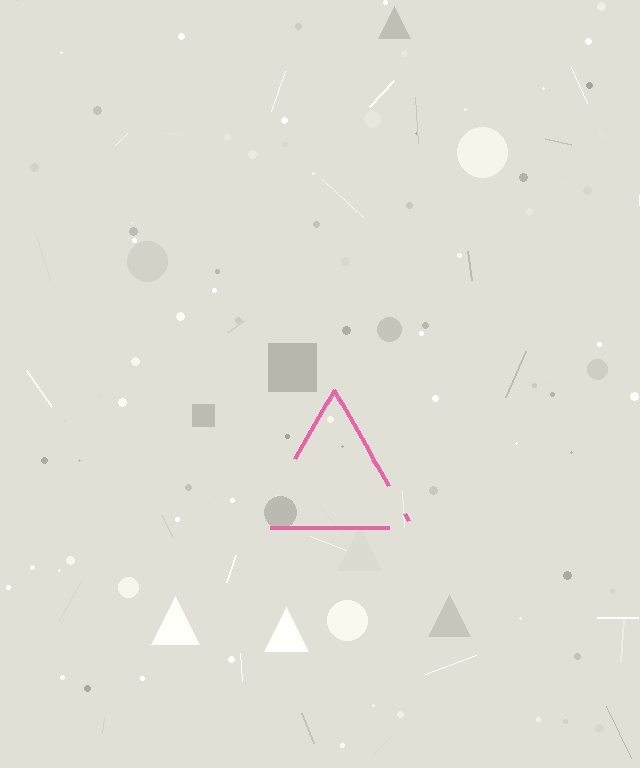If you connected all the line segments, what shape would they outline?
They would outline a triangle.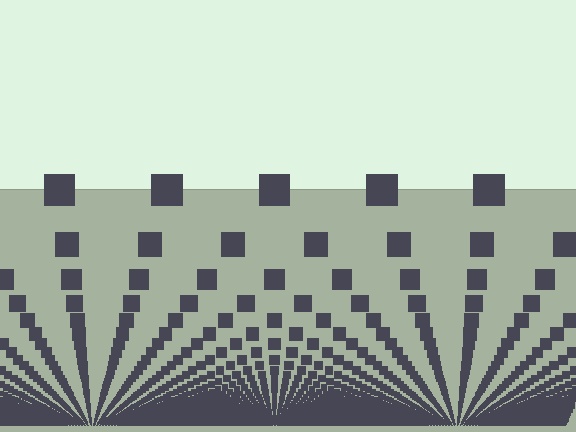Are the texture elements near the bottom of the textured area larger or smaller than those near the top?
Smaller. The gradient is inverted — elements near the bottom are smaller and denser.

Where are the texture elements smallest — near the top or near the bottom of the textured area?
Near the bottom.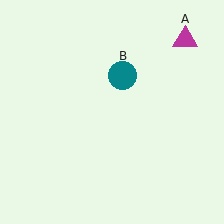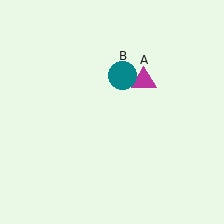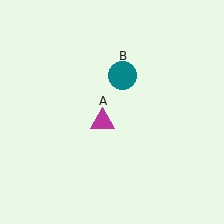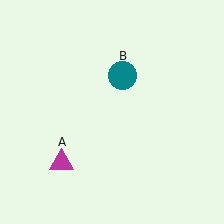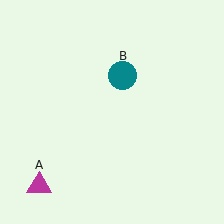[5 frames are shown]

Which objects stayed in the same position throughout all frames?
Teal circle (object B) remained stationary.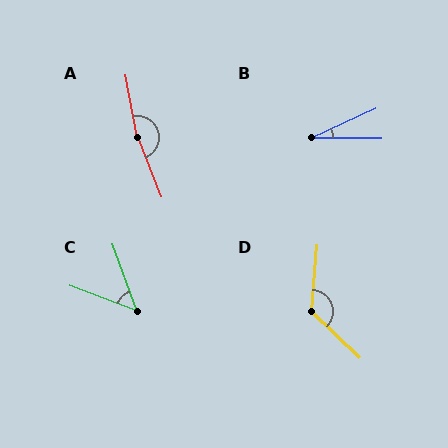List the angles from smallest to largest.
B (25°), C (49°), D (129°), A (169°).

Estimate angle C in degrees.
Approximately 49 degrees.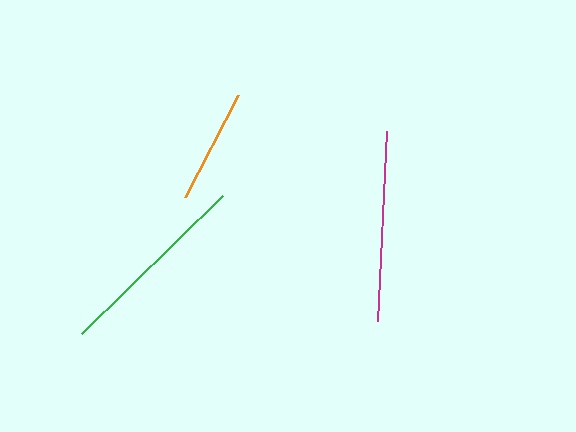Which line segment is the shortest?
The orange line is the shortest at approximately 115 pixels.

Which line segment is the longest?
The green line is the longest at approximately 197 pixels.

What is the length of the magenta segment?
The magenta segment is approximately 189 pixels long.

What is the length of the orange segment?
The orange segment is approximately 115 pixels long.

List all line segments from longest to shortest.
From longest to shortest: green, magenta, orange.